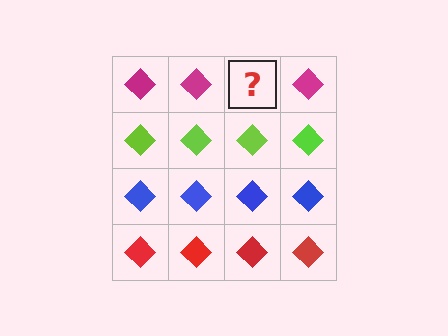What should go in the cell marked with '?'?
The missing cell should contain a magenta diamond.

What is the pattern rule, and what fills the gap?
The rule is that each row has a consistent color. The gap should be filled with a magenta diamond.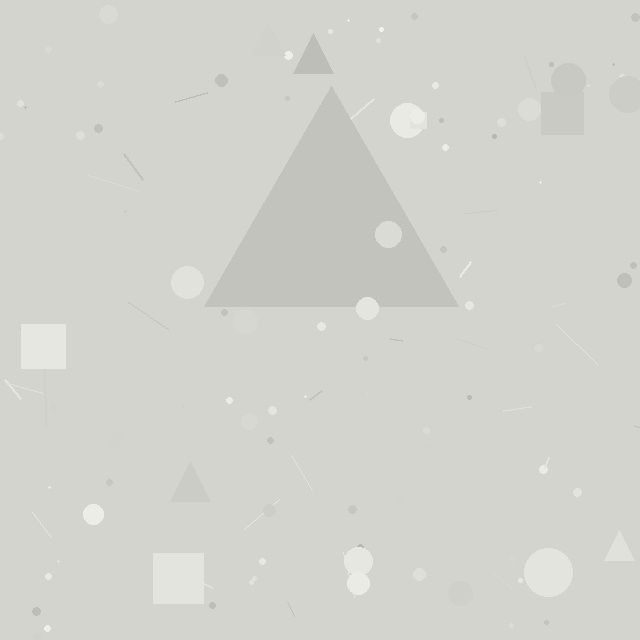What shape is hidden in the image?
A triangle is hidden in the image.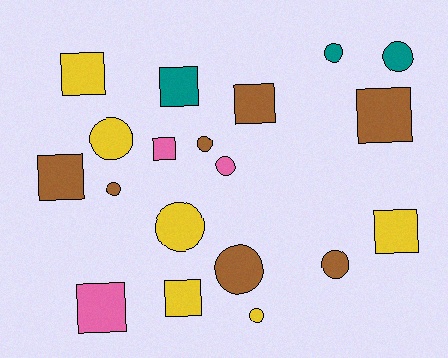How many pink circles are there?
There is 1 pink circle.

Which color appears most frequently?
Brown, with 7 objects.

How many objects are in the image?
There are 19 objects.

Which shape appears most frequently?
Circle, with 10 objects.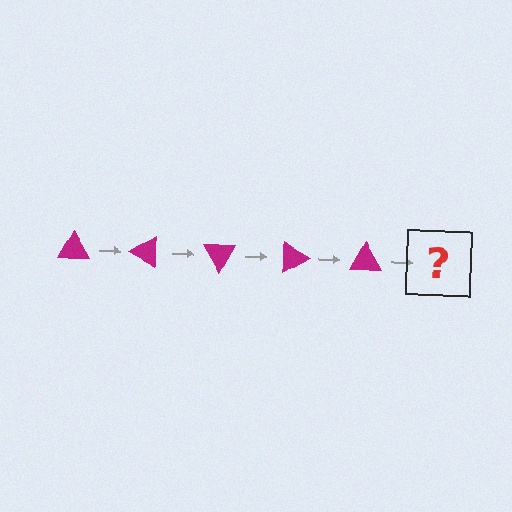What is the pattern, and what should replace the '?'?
The pattern is that the triangle rotates 30 degrees each step. The '?' should be a magenta triangle rotated 150 degrees.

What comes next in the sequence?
The next element should be a magenta triangle rotated 150 degrees.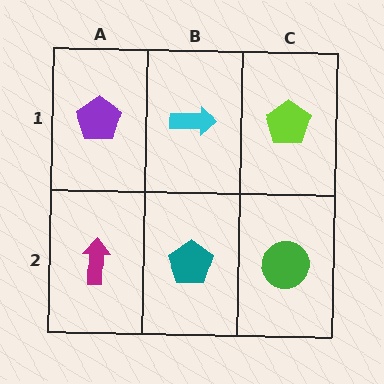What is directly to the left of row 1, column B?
A purple pentagon.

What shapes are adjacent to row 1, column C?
A green circle (row 2, column C), a cyan arrow (row 1, column B).